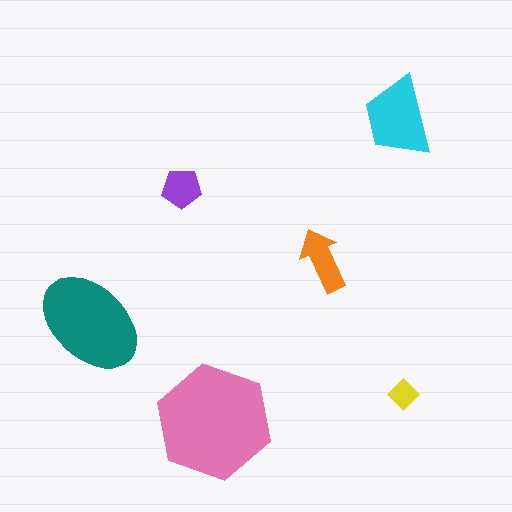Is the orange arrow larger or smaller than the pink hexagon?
Smaller.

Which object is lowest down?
The pink hexagon is bottommost.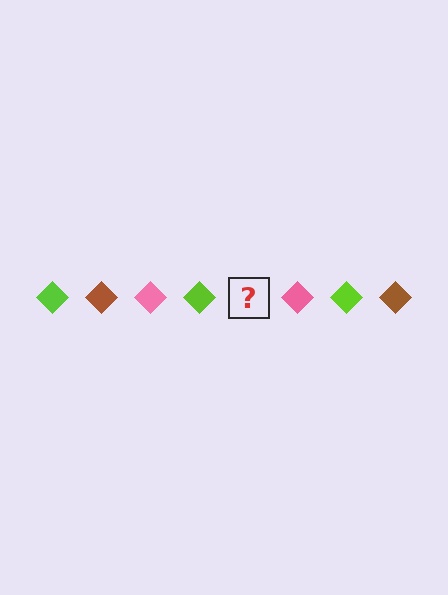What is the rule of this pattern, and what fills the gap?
The rule is that the pattern cycles through lime, brown, pink diamonds. The gap should be filled with a brown diamond.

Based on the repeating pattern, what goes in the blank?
The blank should be a brown diamond.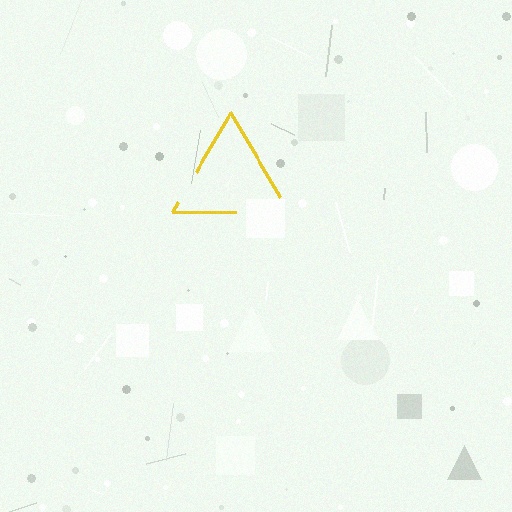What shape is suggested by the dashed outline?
The dashed outline suggests a triangle.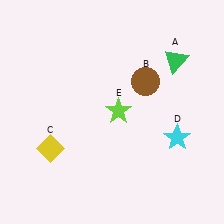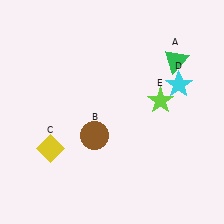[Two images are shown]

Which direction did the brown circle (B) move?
The brown circle (B) moved down.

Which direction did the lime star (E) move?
The lime star (E) moved right.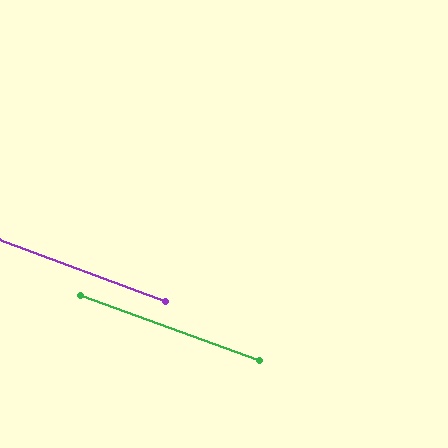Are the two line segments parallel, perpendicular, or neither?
Parallel — their directions differ by only 0.5°.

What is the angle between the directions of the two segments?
Approximately 1 degree.